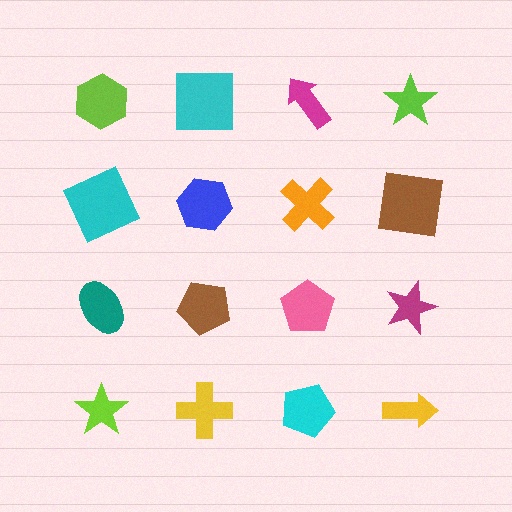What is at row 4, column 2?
A yellow cross.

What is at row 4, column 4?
A yellow arrow.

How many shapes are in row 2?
4 shapes.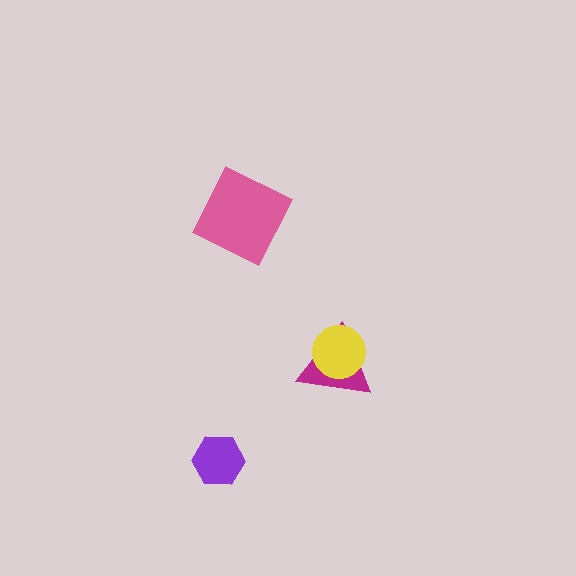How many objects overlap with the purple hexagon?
0 objects overlap with the purple hexagon.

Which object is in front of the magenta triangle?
The yellow circle is in front of the magenta triangle.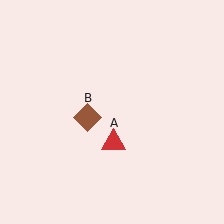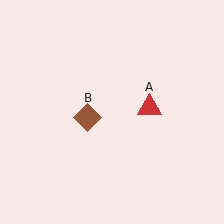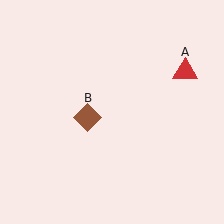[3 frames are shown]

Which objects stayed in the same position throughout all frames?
Brown diamond (object B) remained stationary.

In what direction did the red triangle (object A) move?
The red triangle (object A) moved up and to the right.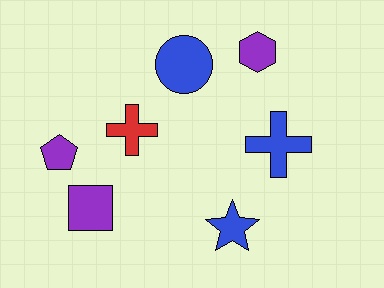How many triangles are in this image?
There are no triangles.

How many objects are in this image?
There are 7 objects.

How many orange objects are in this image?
There are no orange objects.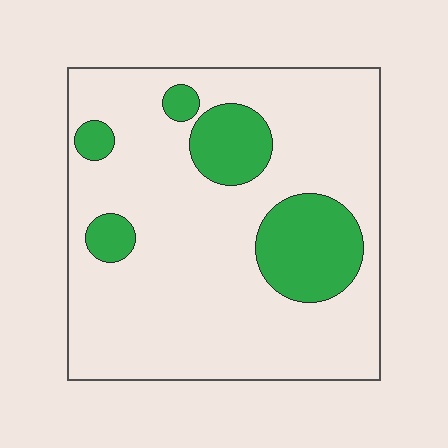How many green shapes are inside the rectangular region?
5.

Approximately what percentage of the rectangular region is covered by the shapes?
Approximately 20%.